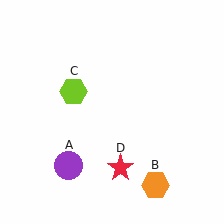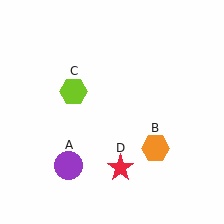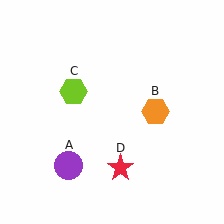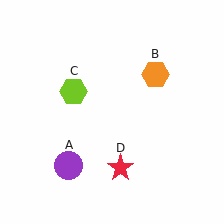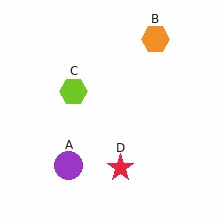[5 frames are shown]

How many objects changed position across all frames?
1 object changed position: orange hexagon (object B).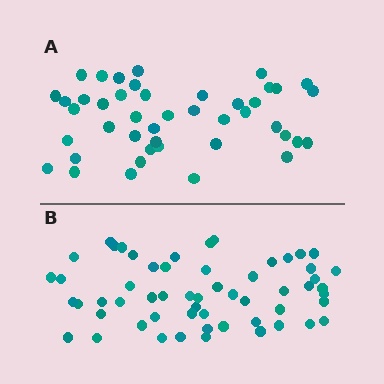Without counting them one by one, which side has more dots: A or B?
Region B (the bottom region) has more dots.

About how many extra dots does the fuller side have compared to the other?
Region B has approximately 15 more dots than region A.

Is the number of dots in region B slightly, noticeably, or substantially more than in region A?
Region B has noticeably more, but not dramatically so. The ratio is roughly 1.3 to 1.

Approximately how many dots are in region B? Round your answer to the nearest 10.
About 60 dots. (The exact count is 57, which rounds to 60.)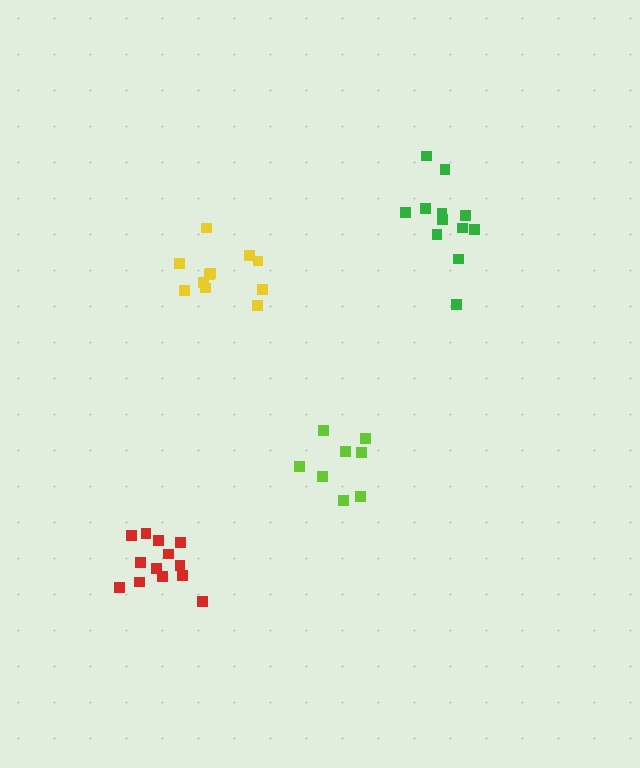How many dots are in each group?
Group 1: 13 dots, Group 2: 11 dots, Group 3: 12 dots, Group 4: 8 dots (44 total).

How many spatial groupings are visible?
There are 4 spatial groupings.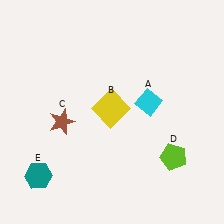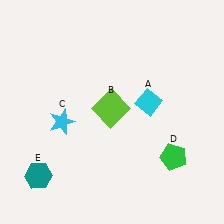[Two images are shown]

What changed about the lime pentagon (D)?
In Image 1, D is lime. In Image 2, it changed to green.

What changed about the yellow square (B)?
In Image 1, B is yellow. In Image 2, it changed to lime.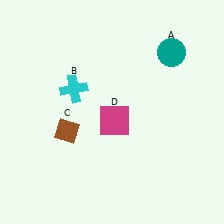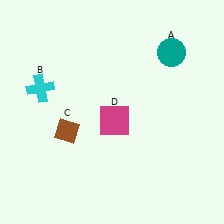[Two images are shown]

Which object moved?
The cyan cross (B) moved left.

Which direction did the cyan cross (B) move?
The cyan cross (B) moved left.